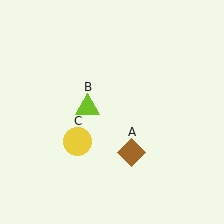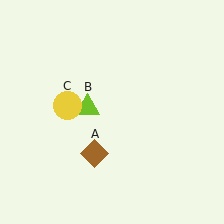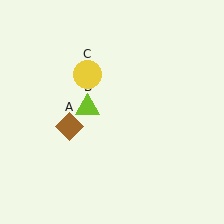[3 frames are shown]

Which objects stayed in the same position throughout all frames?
Lime triangle (object B) remained stationary.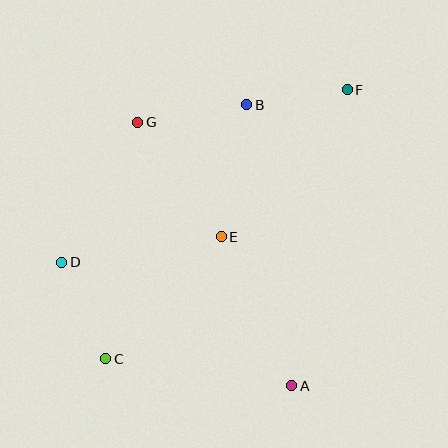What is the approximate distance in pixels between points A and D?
The distance between A and D is approximately 261 pixels.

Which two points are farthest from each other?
Points C and F are farthest from each other.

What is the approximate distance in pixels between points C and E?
The distance between C and E is approximately 168 pixels.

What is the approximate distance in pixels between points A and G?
The distance between A and G is approximately 305 pixels.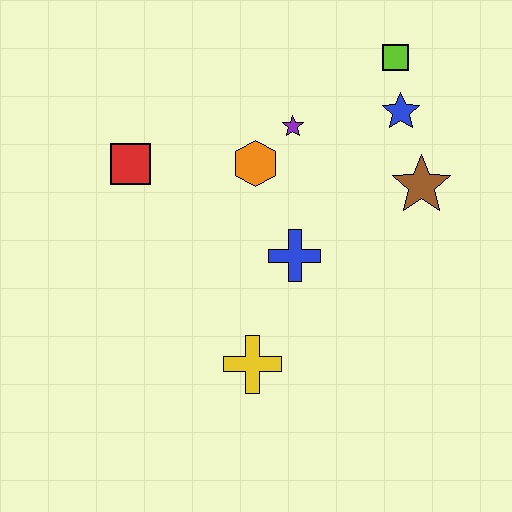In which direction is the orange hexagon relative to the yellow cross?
The orange hexagon is above the yellow cross.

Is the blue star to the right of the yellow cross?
Yes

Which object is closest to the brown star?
The blue star is closest to the brown star.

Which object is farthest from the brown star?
The red square is farthest from the brown star.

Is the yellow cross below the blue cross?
Yes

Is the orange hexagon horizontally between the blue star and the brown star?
No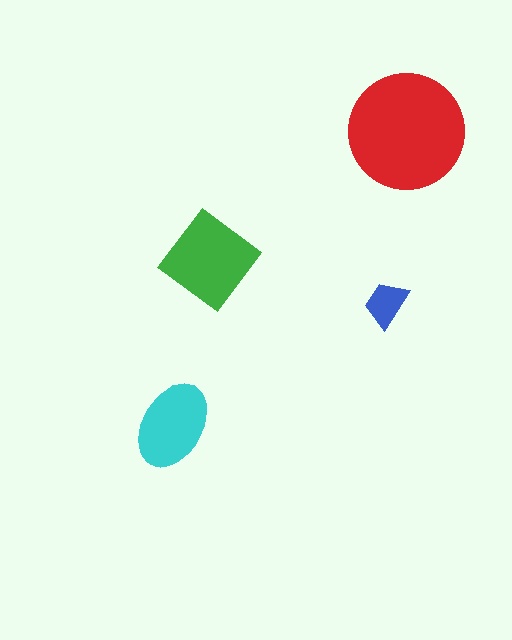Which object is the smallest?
The blue trapezoid.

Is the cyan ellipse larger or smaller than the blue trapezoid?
Larger.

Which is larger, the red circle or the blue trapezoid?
The red circle.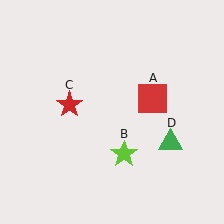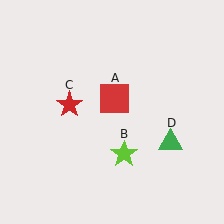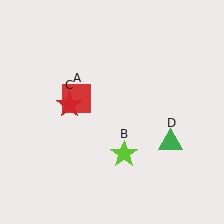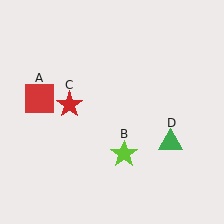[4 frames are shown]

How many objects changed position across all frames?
1 object changed position: red square (object A).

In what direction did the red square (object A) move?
The red square (object A) moved left.